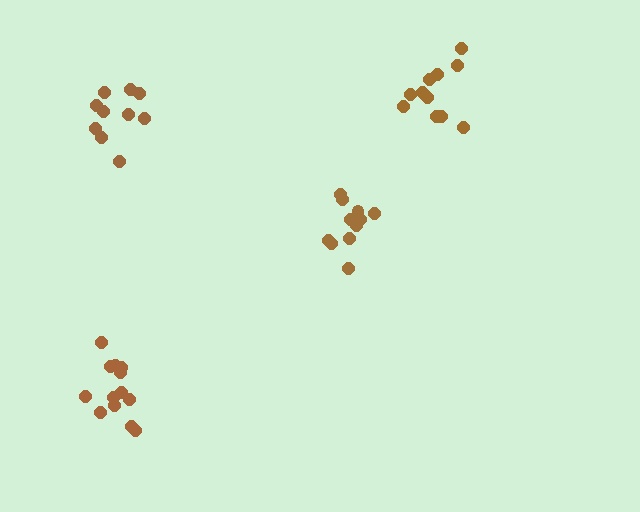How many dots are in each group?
Group 1: 10 dots, Group 2: 11 dots, Group 3: 13 dots, Group 4: 11 dots (45 total).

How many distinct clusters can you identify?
There are 4 distinct clusters.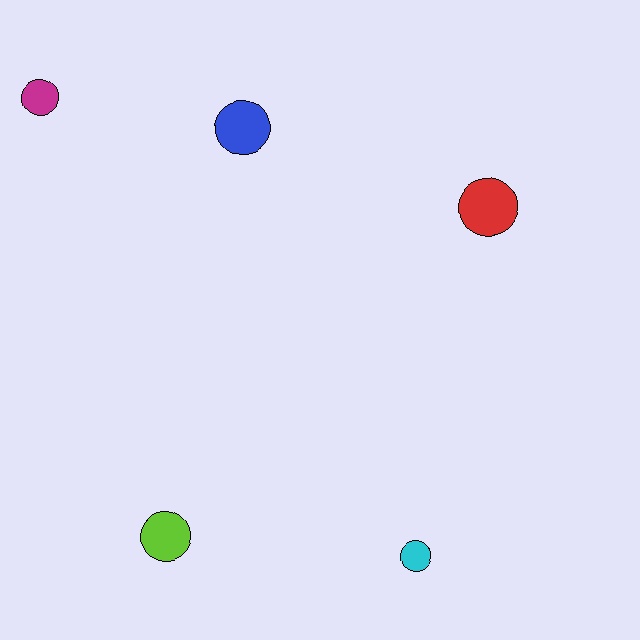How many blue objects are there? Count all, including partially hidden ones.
There is 1 blue object.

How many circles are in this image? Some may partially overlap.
There are 5 circles.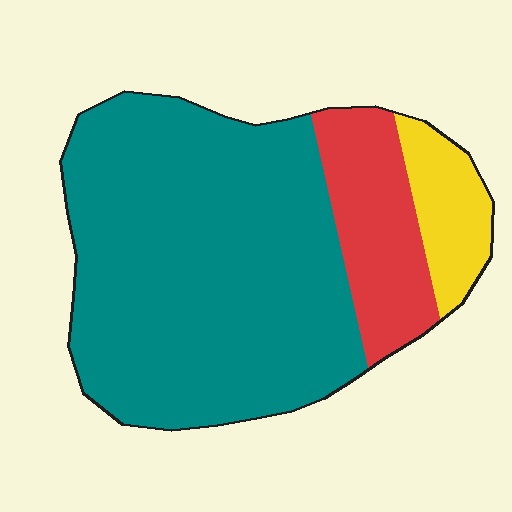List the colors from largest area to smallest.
From largest to smallest: teal, red, yellow.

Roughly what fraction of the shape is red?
Red takes up about one sixth (1/6) of the shape.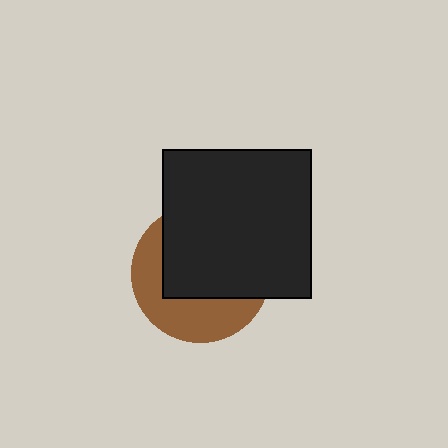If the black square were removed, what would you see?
You would see the complete brown circle.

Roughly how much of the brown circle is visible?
A small part of it is visible (roughly 40%).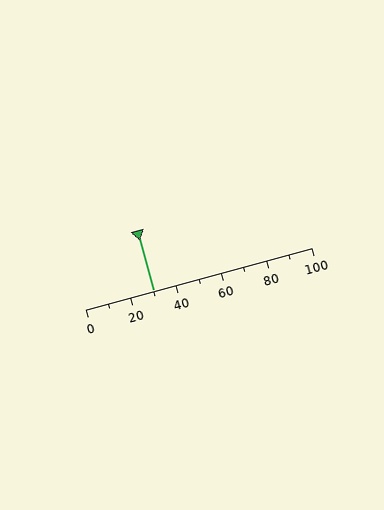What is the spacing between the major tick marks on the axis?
The major ticks are spaced 20 apart.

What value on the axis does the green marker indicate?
The marker indicates approximately 30.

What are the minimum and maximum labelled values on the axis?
The axis runs from 0 to 100.